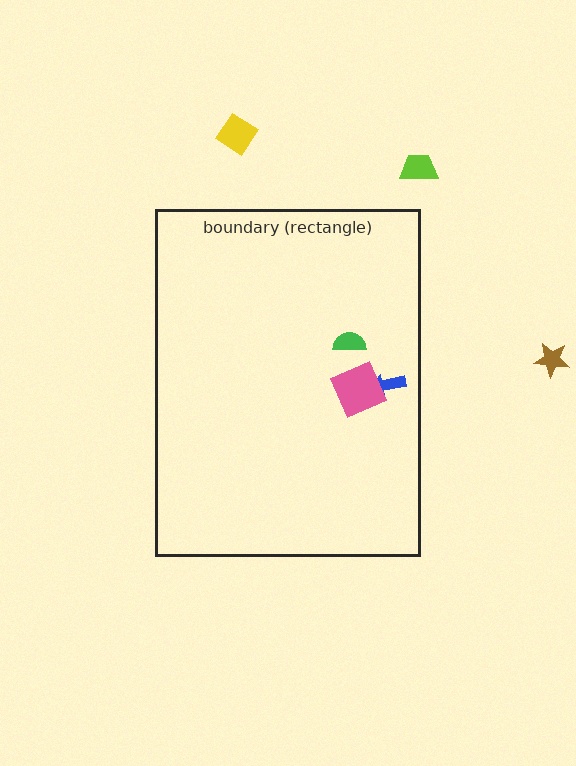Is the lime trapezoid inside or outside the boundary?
Outside.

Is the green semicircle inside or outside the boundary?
Inside.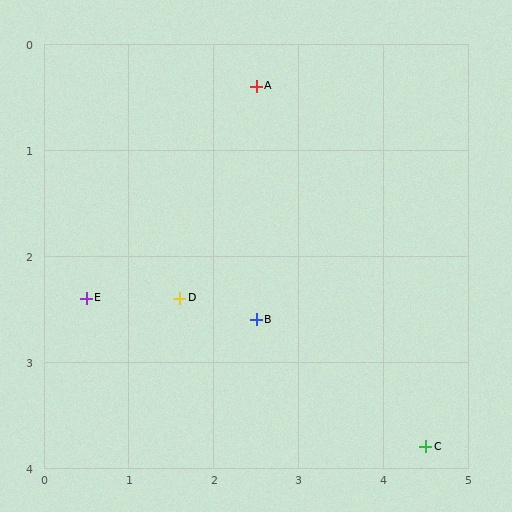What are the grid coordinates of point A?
Point A is at approximately (2.5, 0.4).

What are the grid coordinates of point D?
Point D is at approximately (1.6, 2.4).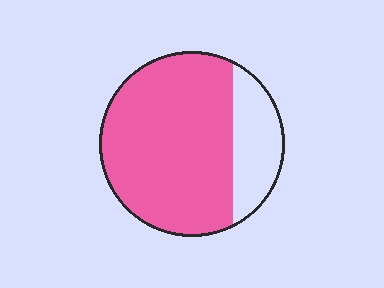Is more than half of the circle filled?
Yes.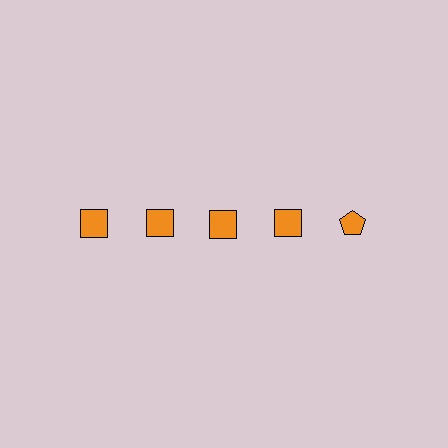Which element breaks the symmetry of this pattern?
The orange pentagon in the top row, rightmost column breaks the symmetry. All other shapes are orange squares.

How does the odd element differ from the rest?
It has a different shape: pentagon instead of square.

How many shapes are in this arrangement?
There are 5 shapes arranged in a grid pattern.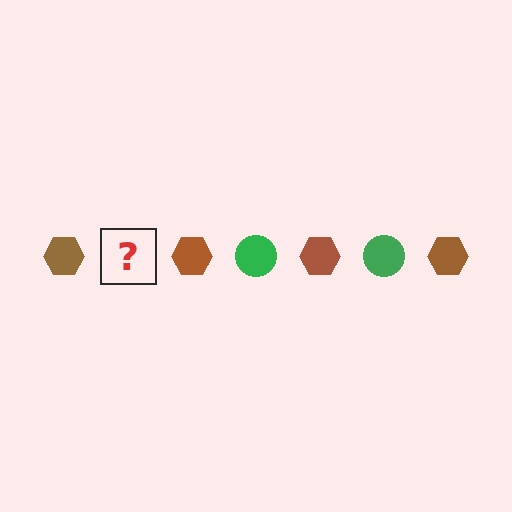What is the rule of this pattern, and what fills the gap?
The rule is that the pattern alternates between brown hexagon and green circle. The gap should be filled with a green circle.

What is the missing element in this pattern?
The missing element is a green circle.